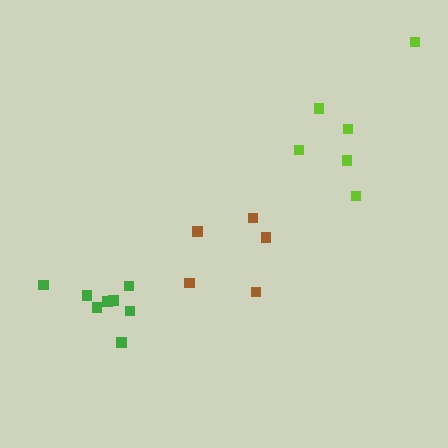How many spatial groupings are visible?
There are 3 spatial groupings.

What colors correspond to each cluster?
The clusters are colored: lime, brown, green.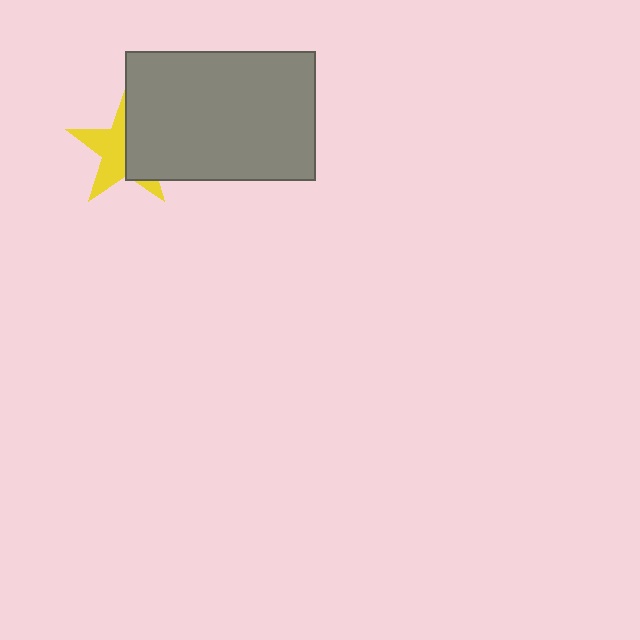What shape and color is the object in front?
The object in front is a gray rectangle.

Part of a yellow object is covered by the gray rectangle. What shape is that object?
It is a star.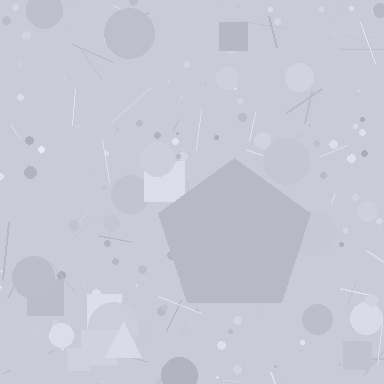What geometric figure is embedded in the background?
A pentagon is embedded in the background.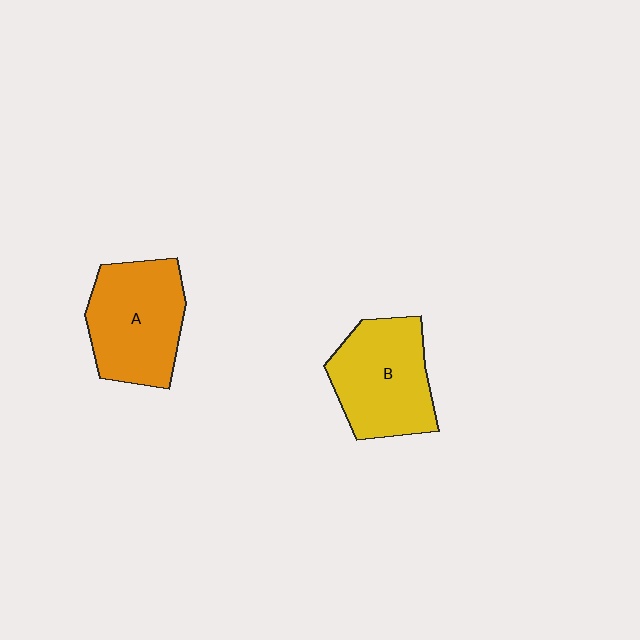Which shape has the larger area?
Shape A (orange).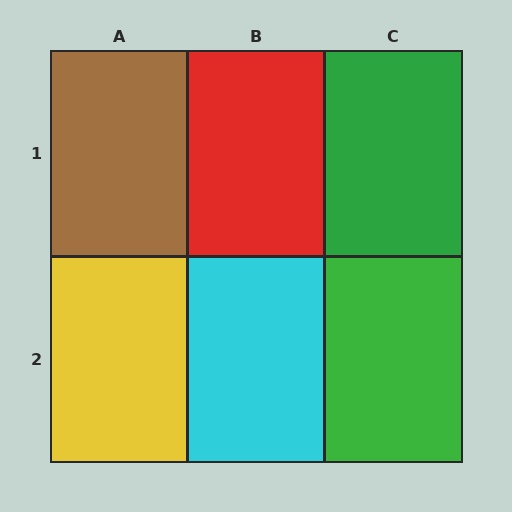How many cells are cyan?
1 cell is cyan.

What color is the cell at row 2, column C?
Green.